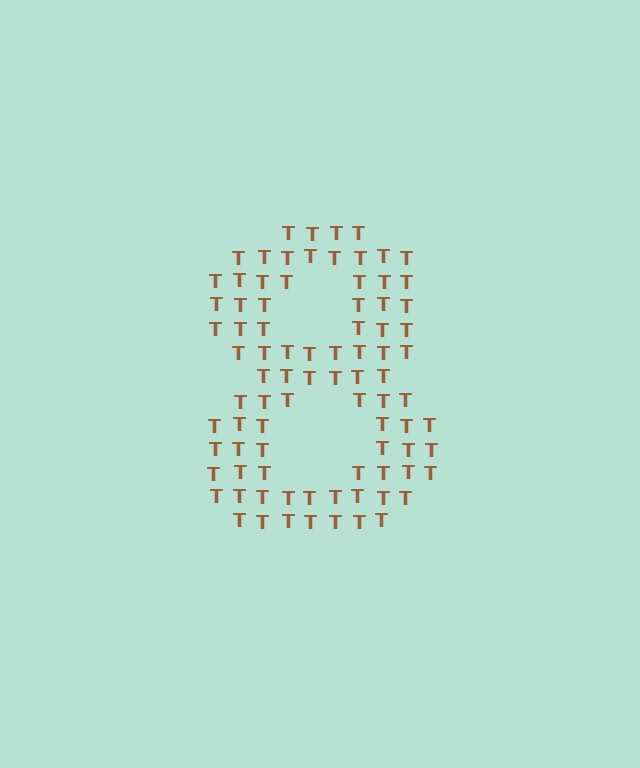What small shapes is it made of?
It is made of small letter T's.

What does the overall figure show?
The overall figure shows the digit 8.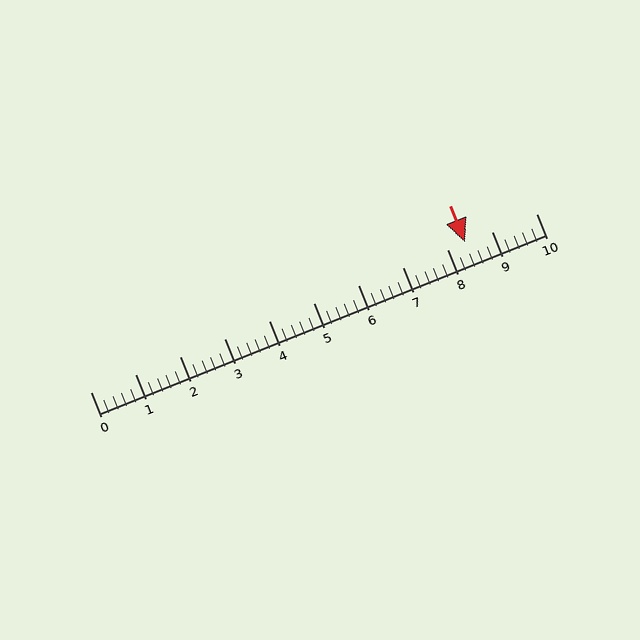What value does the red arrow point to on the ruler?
The red arrow points to approximately 8.4.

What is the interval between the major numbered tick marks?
The major tick marks are spaced 1 units apart.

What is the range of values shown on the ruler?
The ruler shows values from 0 to 10.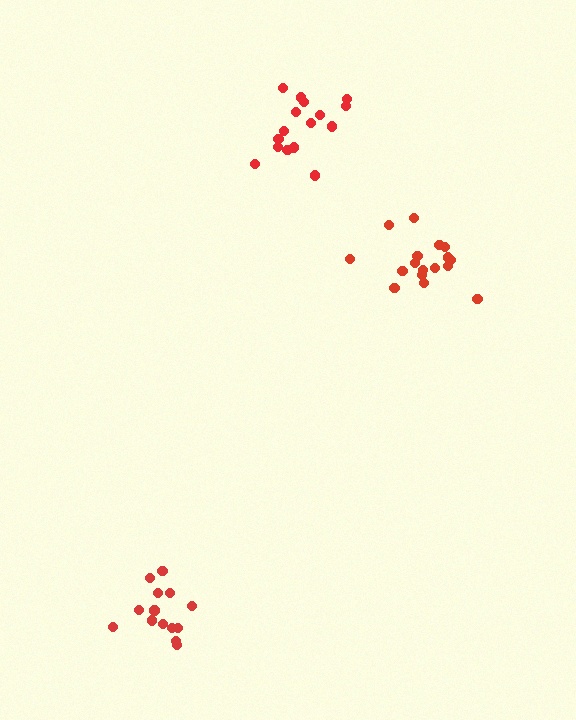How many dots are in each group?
Group 1: 17 dots, Group 2: 17 dots, Group 3: 14 dots (48 total).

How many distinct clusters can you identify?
There are 3 distinct clusters.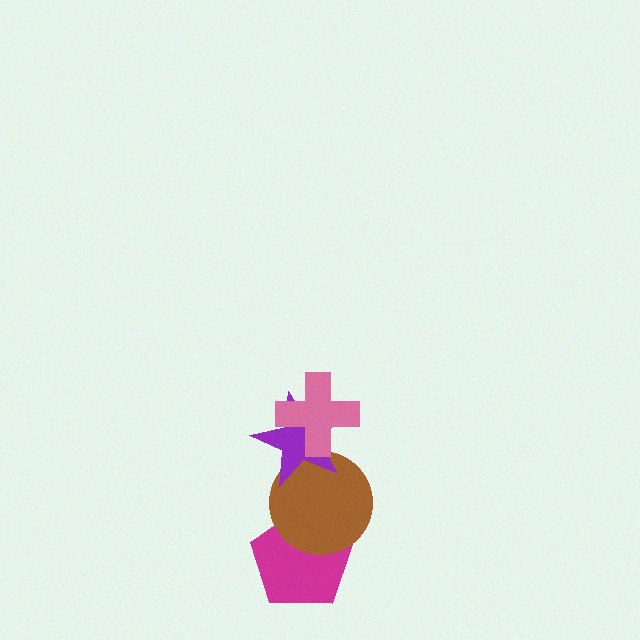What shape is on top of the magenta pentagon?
The brown circle is on top of the magenta pentagon.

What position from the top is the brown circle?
The brown circle is 3rd from the top.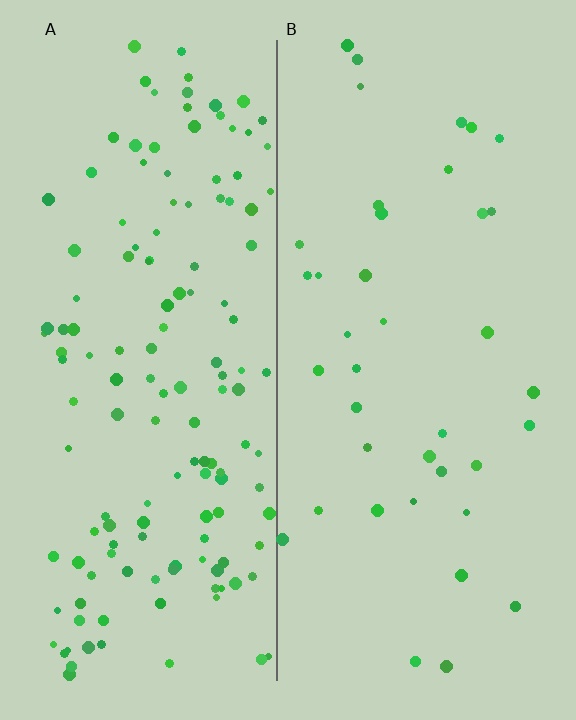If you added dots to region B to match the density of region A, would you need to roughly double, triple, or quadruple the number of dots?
Approximately quadruple.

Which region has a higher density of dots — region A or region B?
A (the left).